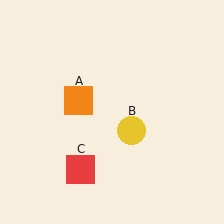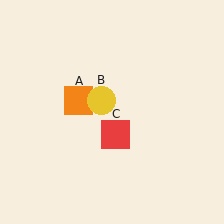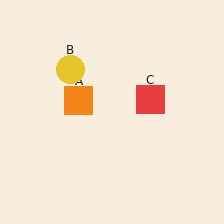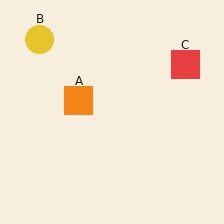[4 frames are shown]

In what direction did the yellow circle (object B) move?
The yellow circle (object B) moved up and to the left.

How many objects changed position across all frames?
2 objects changed position: yellow circle (object B), red square (object C).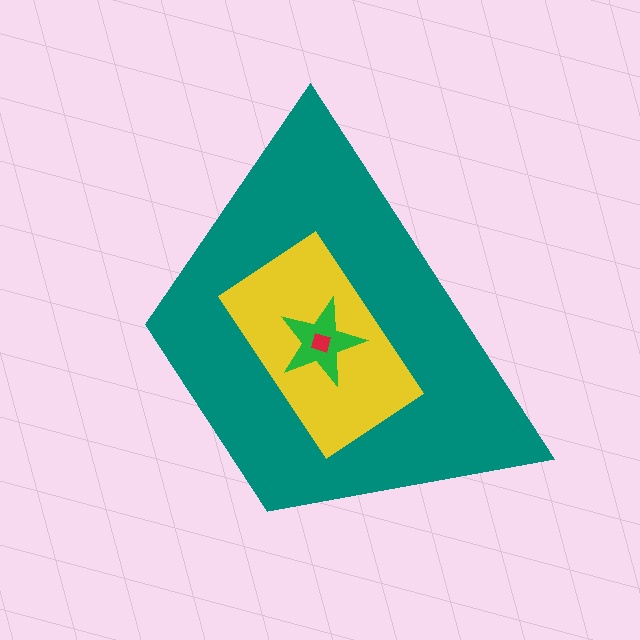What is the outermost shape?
The teal trapezoid.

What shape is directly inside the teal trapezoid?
The yellow rectangle.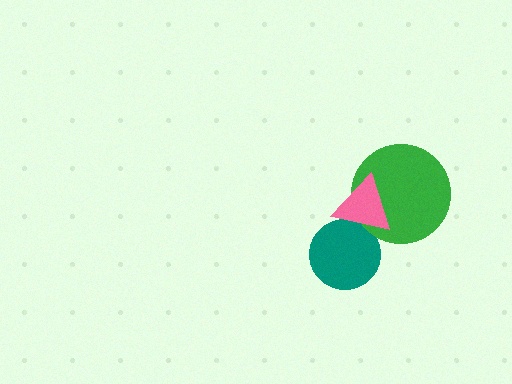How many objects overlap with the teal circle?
1 object overlaps with the teal circle.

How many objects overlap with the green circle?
1 object overlaps with the green circle.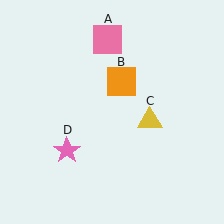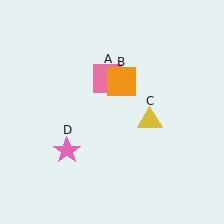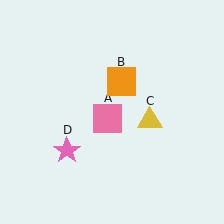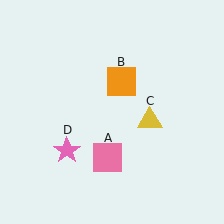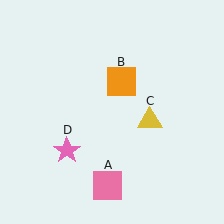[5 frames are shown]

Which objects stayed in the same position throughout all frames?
Orange square (object B) and yellow triangle (object C) and pink star (object D) remained stationary.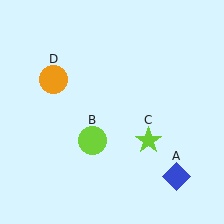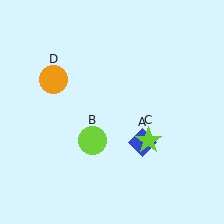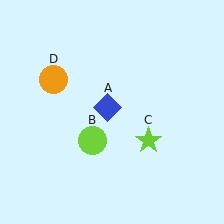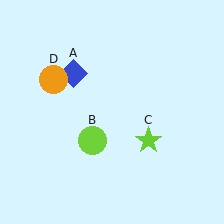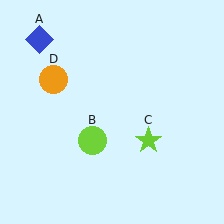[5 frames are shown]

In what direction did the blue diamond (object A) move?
The blue diamond (object A) moved up and to the left.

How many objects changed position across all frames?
1 object changed position: blue diamond (object A).